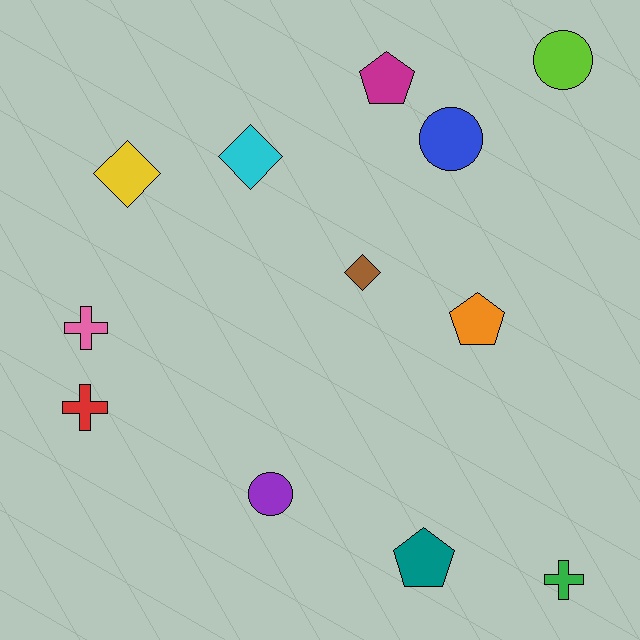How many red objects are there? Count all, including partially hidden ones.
There is 1 red object.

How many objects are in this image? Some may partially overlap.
There are 12 objects.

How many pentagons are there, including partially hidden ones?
There are 3 pentagons.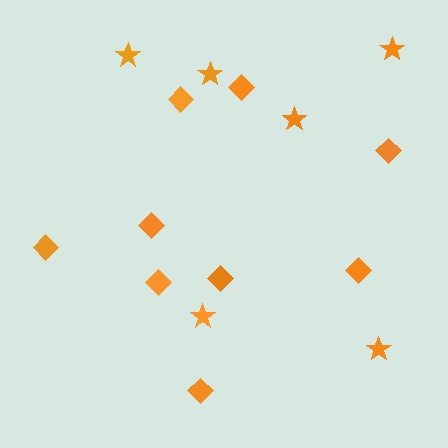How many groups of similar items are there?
There are 2 groups: one group of stars (6) and one group of diamonds (9).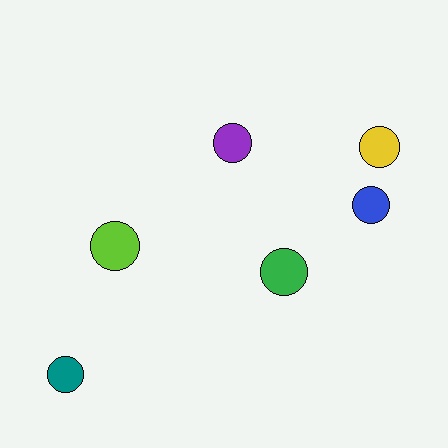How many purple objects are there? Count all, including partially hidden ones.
There is 1 purple object.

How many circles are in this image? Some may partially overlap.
There are 6 circles.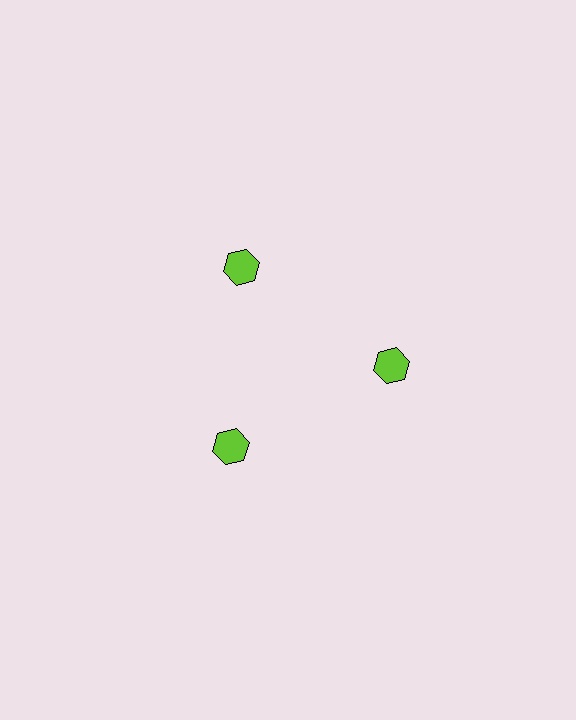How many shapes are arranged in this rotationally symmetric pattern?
There are 3 shapes, arranged in 3 groups of 1.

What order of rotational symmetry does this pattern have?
This pattern has 3-fold rotational symmetry.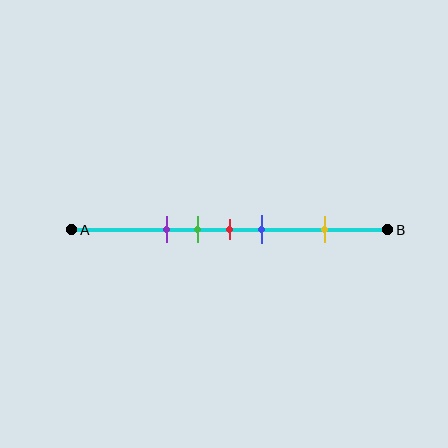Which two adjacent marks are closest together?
The green and red marks are the closest adjacent pair.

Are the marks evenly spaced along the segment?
No, the marks are not evenly spaced.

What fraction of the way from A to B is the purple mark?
The purple mark is approximately 30% (0.3) of the way from A to B.